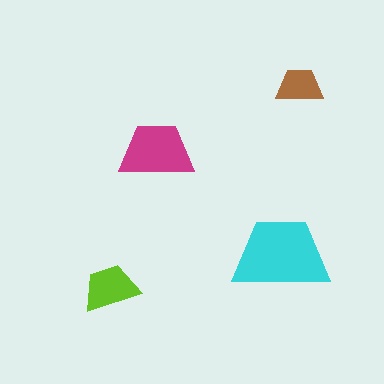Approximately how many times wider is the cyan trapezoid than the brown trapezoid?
About 2 times wider.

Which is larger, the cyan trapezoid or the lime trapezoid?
The cyan one.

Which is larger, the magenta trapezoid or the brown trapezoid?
The magenta one.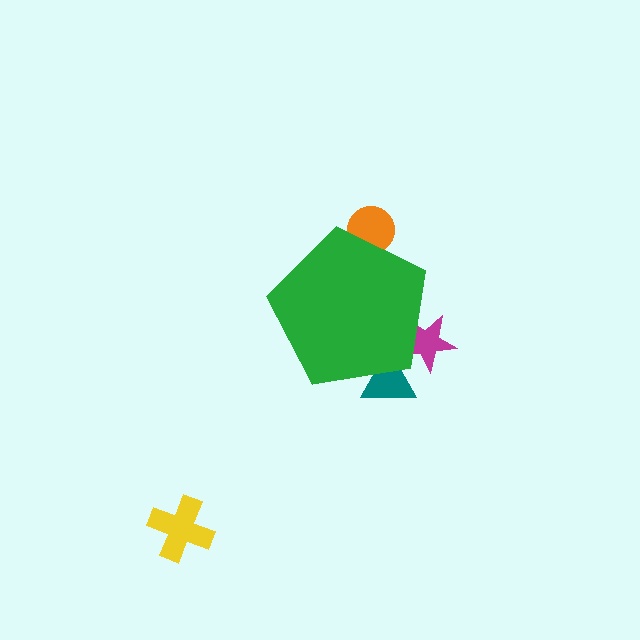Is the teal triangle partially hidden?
Yes, the teal triangle is partially hidden behind the green pentagon.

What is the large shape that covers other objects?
A green pentagon.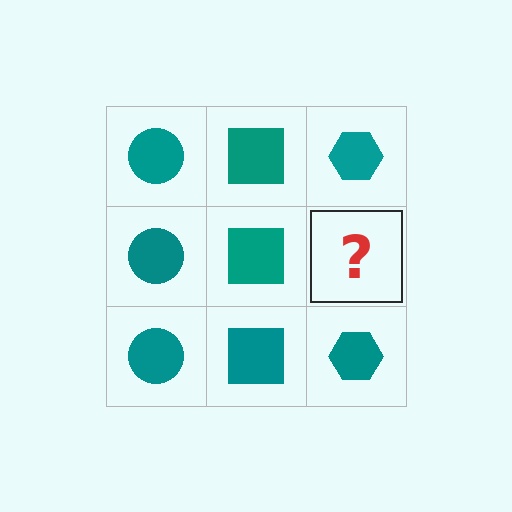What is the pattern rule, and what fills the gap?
The rule is that each column has a consistent shape. The gap should be filled with a teal hexagon.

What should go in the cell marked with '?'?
The missing cell should contain a teal hexagon.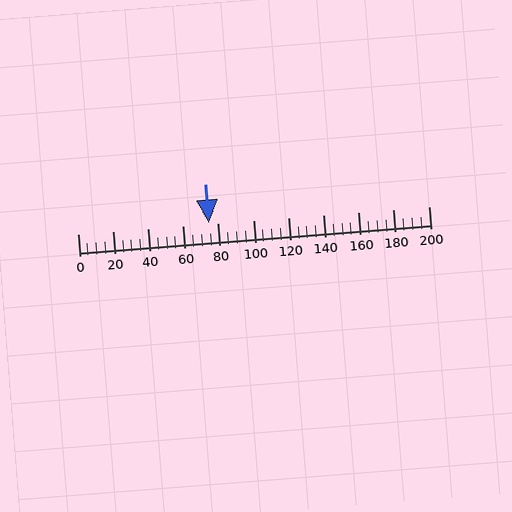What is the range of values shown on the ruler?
The ruler shows values from 0 to 200.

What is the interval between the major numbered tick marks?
The major tick marks are spaced 20 units apart.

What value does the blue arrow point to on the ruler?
The blue arrow points to approximately 75.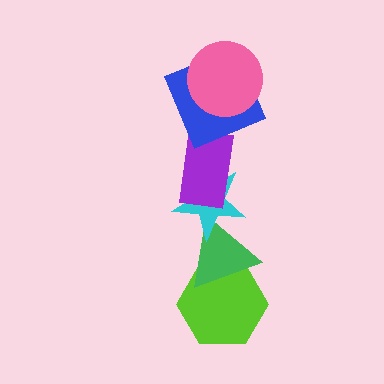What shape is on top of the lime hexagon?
The green triangle is on top of the lime hexagon.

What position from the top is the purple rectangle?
The purple rectangle is 3rd from the top.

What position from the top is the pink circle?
The pink circle is 1st from the top.